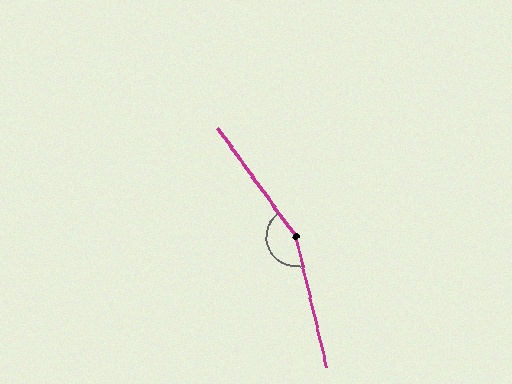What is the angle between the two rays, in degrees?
Approximately 157 degrees.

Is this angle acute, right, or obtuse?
It is obtuse.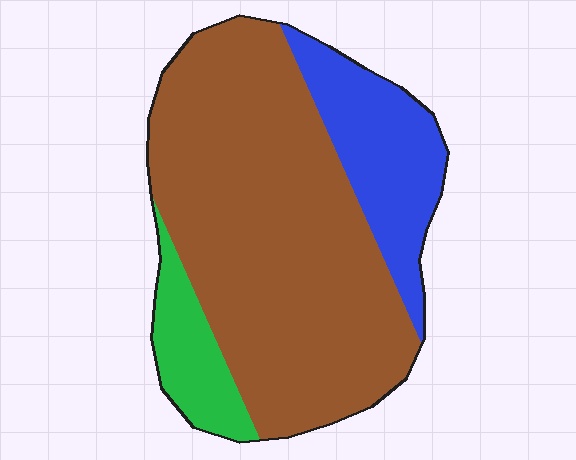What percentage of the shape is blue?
Blue takes up between a sixth and a third of the shape.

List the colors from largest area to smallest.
From largest to smallest: brown, blue, green.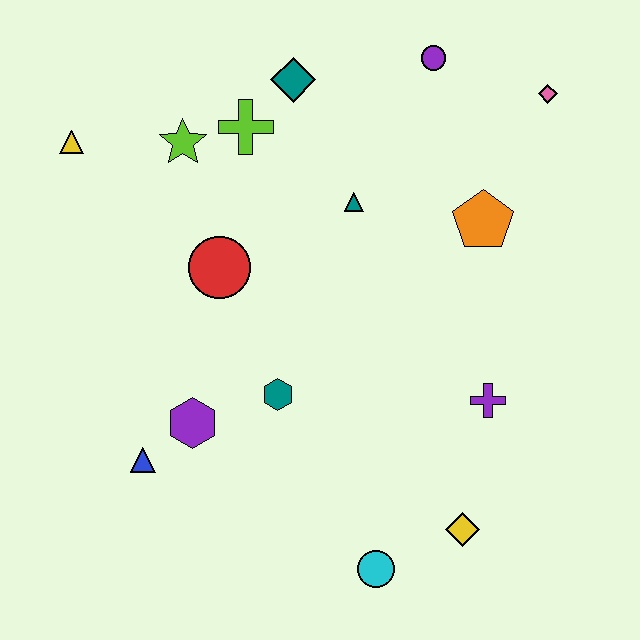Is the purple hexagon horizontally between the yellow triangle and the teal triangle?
Yes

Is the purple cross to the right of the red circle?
Yes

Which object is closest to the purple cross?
The yellow diamond is closest to the purple cross.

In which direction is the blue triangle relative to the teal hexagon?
The blue triangle is to the left of the teal hexagon.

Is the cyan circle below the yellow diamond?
Yes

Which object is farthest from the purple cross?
The yellow triangle is farthest from the purple cross.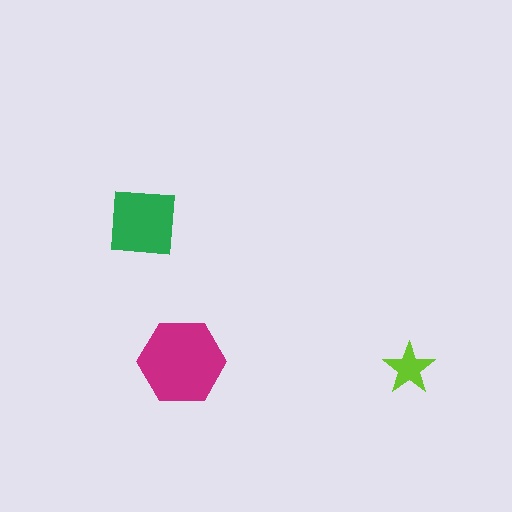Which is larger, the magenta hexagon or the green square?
The magenta hexagon.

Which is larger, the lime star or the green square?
The green square.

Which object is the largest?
The magenta hexagon.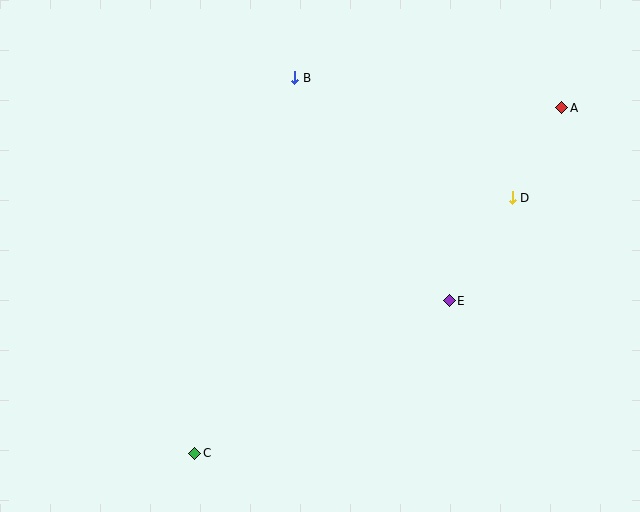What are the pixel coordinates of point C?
Point C is at (195, 453).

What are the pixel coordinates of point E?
Point E is at (449, 301).